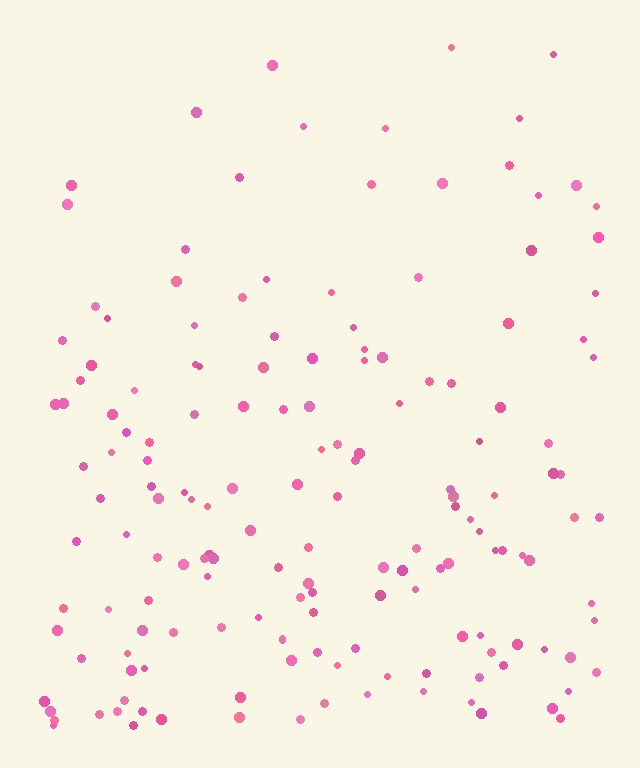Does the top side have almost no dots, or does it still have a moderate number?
Still a moderate number, just noticeably fewer than the bottom.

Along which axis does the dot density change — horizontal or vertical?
Vertical.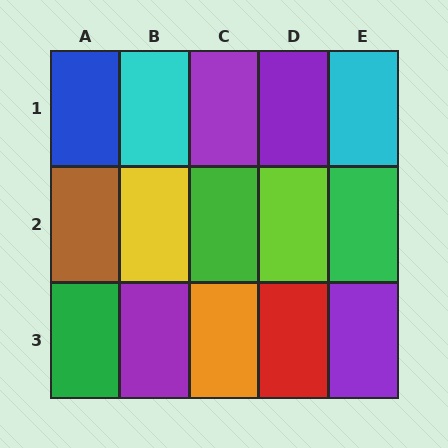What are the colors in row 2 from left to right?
Brown, yellow, green, lime, green.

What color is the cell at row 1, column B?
Cyan.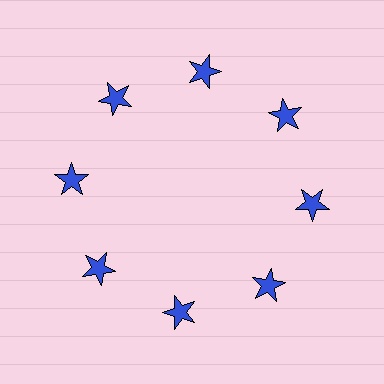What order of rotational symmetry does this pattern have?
This pattern has 8-fold rotational symmetry.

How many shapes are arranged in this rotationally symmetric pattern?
There are 8 shapes, arranged in 8 groups of 1.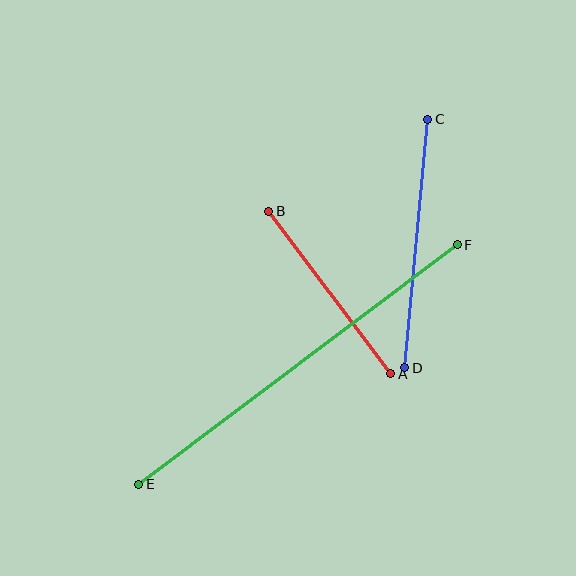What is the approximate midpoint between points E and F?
The midpoint is at approximately (298, 365) pixels.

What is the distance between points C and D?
The distance is approximately 250 pixels.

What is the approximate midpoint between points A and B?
The midpoint is at approximately (330, 293) pixels.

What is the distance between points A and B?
The distance is approximately 203 pixels.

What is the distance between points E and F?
The distance is approximately 399 pixels.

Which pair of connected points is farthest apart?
Points E and F are farthest apart.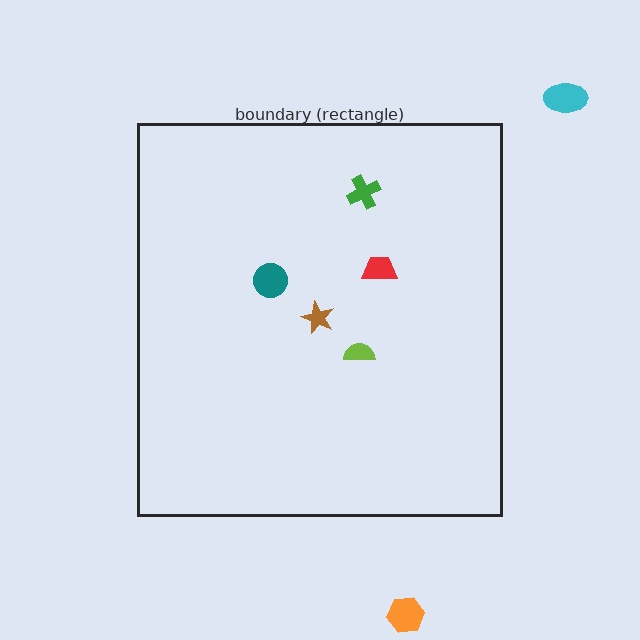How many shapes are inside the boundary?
5 inside, 2 outside.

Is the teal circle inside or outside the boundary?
Inside.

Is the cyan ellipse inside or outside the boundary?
Outside.